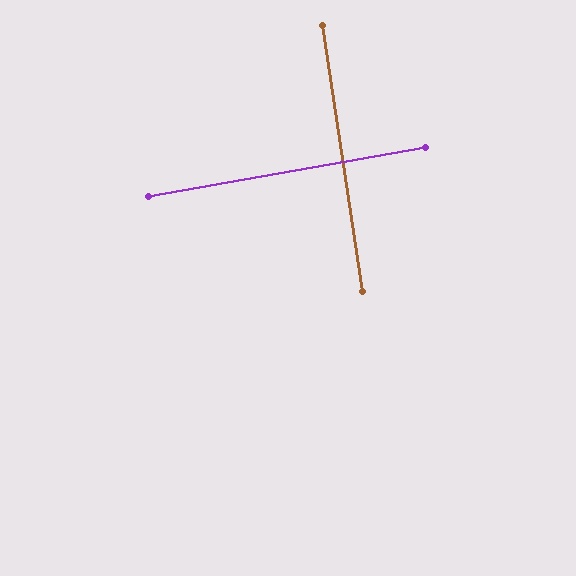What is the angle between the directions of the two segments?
Approximately 88 degrees.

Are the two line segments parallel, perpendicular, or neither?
Perpendicular — they meet at approximately 88°.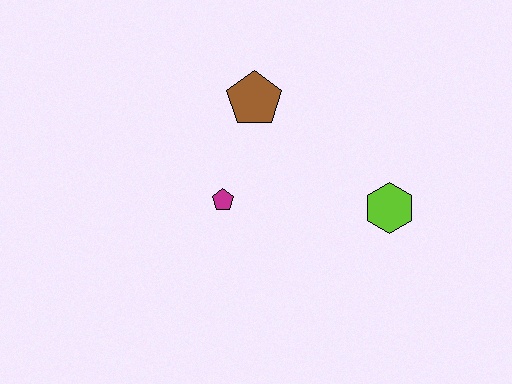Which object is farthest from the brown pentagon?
The lime hexagon is farthest from the brown pentagon.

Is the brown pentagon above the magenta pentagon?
Yes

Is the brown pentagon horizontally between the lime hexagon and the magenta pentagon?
Yes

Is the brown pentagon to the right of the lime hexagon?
No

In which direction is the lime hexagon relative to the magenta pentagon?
The lime hexagon is to the right of the magenta pentagon.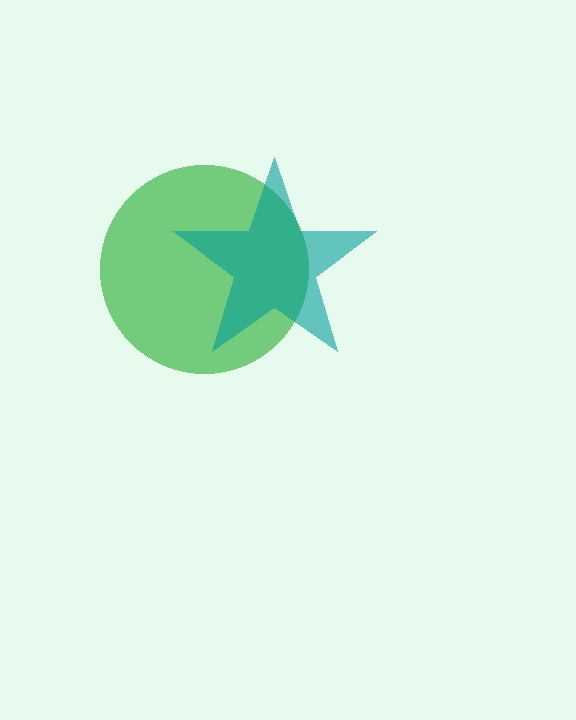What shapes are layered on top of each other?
The layered shapes are: a green circle, a teal star.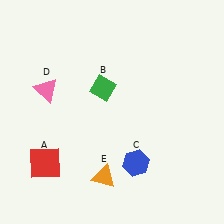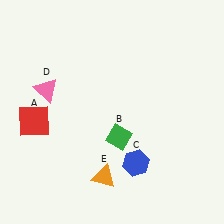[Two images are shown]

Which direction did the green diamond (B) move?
The green diamond (B) moved down.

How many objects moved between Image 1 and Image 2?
2 objects moved between the two images.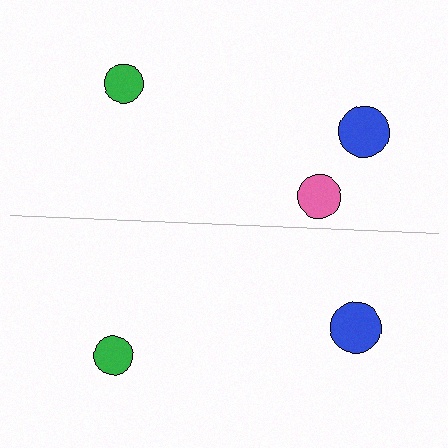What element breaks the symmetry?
A pink circle is missing from the bottom side.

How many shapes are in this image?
There are 5 shapes in this image.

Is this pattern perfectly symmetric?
No, the pattern is not perfectly symmetric. A pink circle is missing from the bottom side.